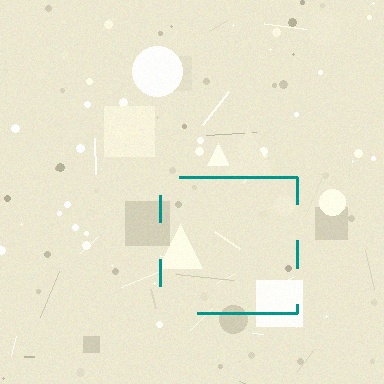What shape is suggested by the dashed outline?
The dashed outline suggests a square.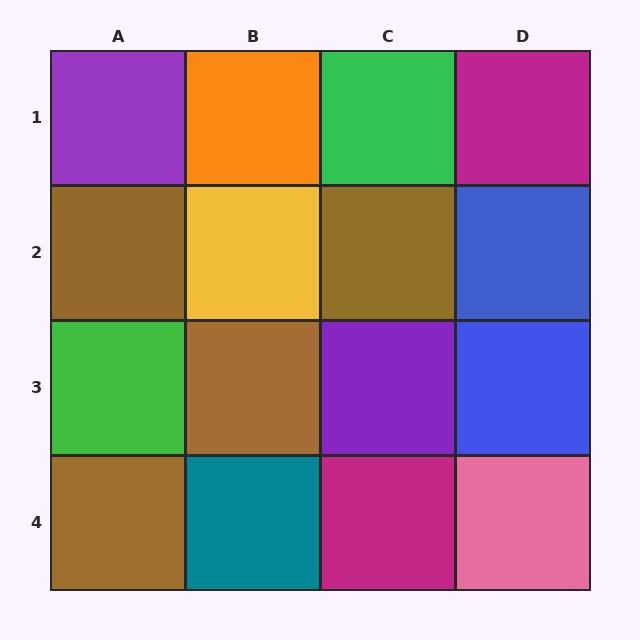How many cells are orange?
1 cell is orange.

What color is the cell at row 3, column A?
Green.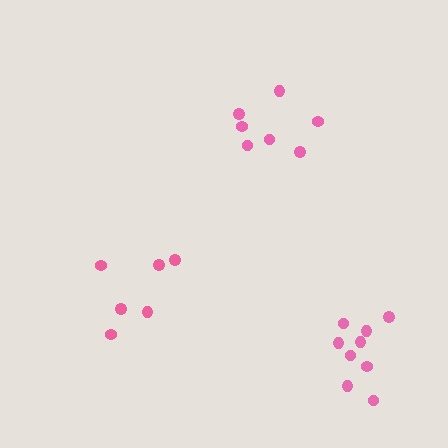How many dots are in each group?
Group 1: 9 dots, Group 2: 6 dots, Group 3: 7 dots (22 total).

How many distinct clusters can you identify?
There are 3 distinct clusters.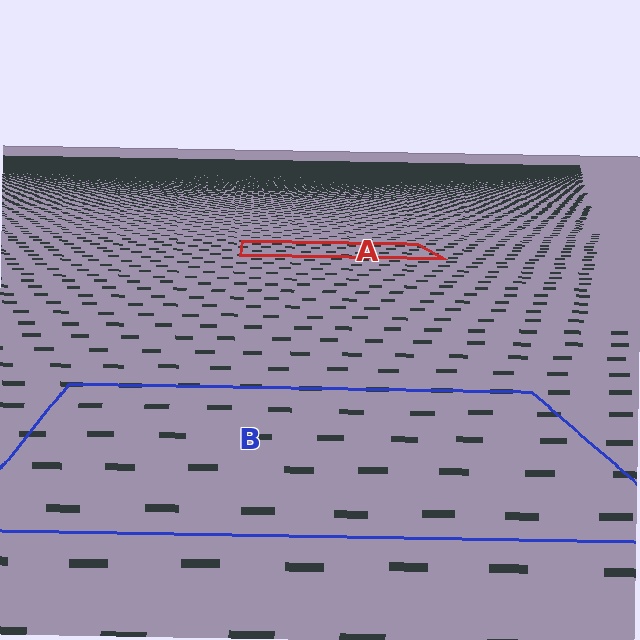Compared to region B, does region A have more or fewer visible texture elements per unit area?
Region A has more texture elements per unit area — they are packed more densely because it is farther away.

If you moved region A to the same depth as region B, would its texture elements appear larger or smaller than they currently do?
They would appear larger. At a closer depth, the same texture elements are projected at a bigger on-screen size.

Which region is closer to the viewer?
Region B is closer. The texture elements there are larger and more spread out.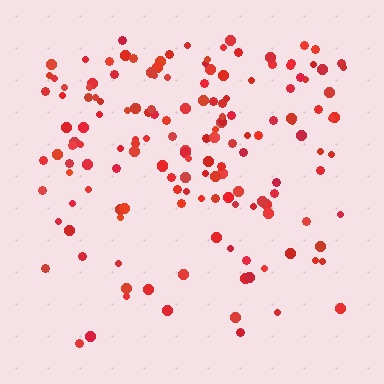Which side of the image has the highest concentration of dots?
The top.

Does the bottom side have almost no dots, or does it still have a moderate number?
Still a moderate number, just noticeably fewer than the top.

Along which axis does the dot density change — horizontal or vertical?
Vertical.